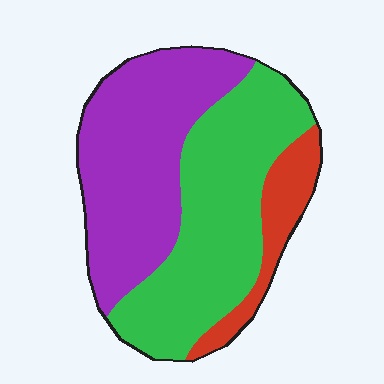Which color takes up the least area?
Red, at roughly 10%.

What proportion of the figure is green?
Green takes up between a third and a half of the figure.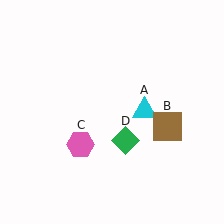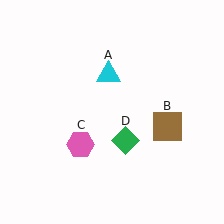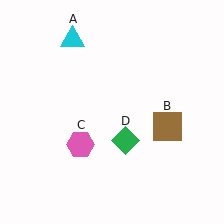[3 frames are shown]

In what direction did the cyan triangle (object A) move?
The cyan triangle (object A) moved up and to the left.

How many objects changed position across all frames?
1 object changed position: cyan triangle (object A).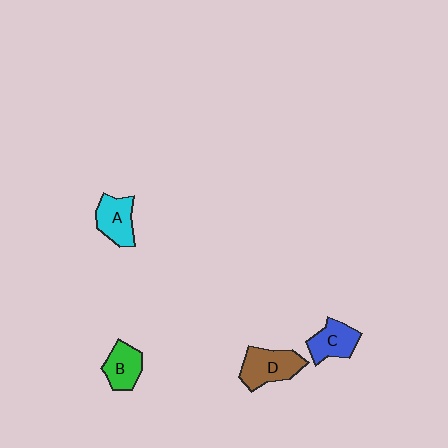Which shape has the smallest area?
Shape B (green).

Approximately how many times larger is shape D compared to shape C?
Approximately 1.3 times.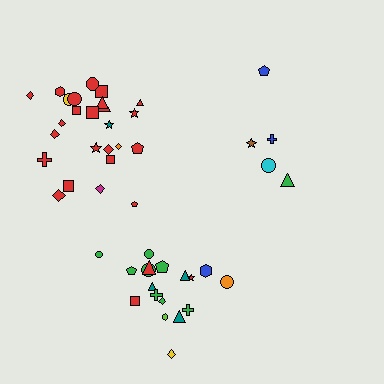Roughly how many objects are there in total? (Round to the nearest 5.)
Roughly 50 objects in total.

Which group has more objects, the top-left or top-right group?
The top-left group.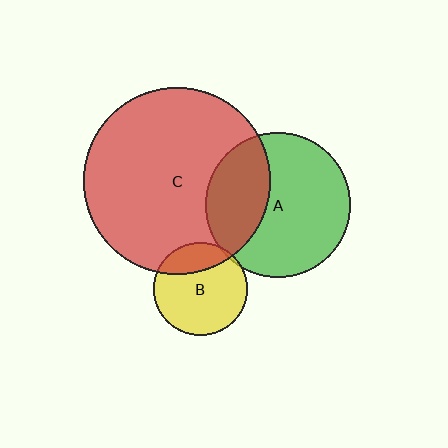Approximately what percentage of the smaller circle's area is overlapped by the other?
Approximately 25%.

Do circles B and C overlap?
Yes.